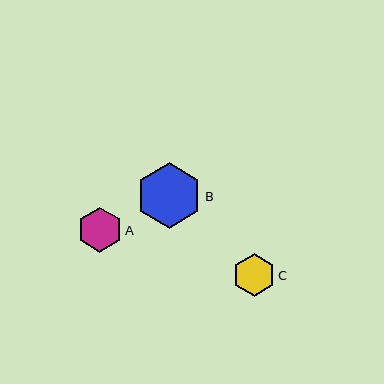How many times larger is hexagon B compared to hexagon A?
Hexagon B is approximately 1.5 times the size of hexagon A.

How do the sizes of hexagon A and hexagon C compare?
Hexagon A and hexagon C are approximately the same size.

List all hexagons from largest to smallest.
From largest to smallest: B, A, C.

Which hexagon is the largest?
Hexagon B is the largest with a size of approximately 65 pixels.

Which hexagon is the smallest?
Hexagon C is the smallest with a size of approximately 42 pixels.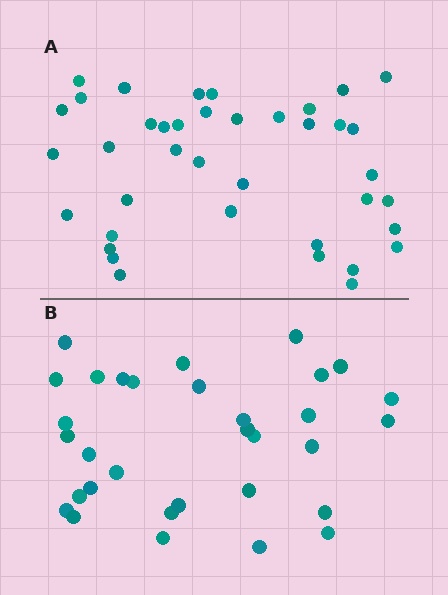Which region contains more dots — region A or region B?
Region A (the top region) has more dots.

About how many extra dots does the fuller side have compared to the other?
Region A has roughly 8 or so more dots than region B.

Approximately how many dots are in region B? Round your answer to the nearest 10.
About 30 dots. (The exact count is 32, which rounds to 30.)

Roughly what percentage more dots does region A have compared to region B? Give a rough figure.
About 20% more.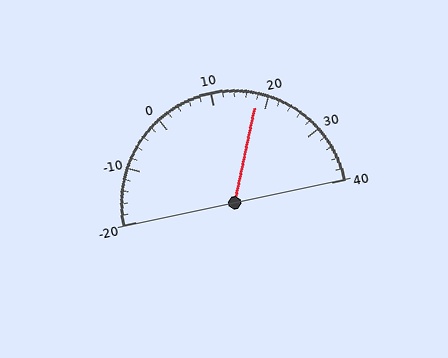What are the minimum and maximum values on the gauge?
The gauge ranges from -20 to 40.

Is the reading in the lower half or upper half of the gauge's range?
The reading is in the upper half of the range (-20 to 40).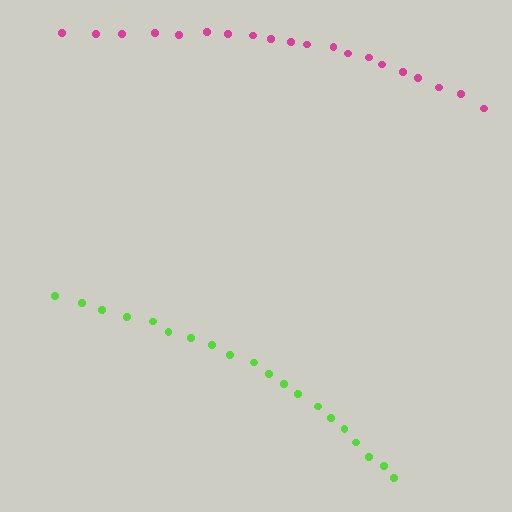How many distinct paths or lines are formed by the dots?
There are 2 distinct paths.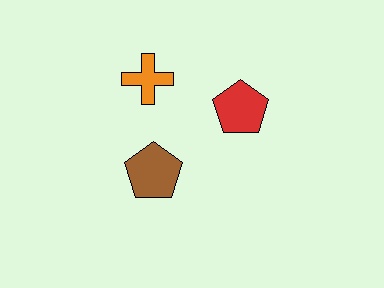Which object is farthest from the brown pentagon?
The red pentagon is farthest from the brown pentagon.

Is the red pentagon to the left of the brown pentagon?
No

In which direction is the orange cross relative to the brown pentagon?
The orange cross is above the brown pentagon.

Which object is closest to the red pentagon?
The orange cross is closest to the red pentagon.